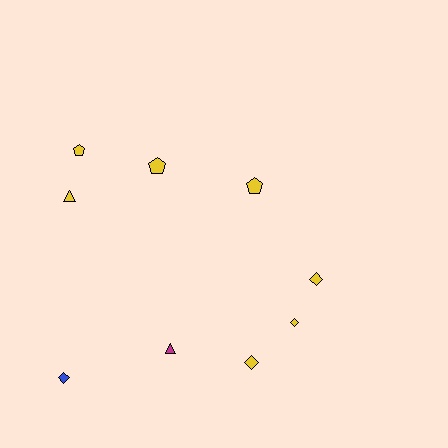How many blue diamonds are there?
There is 1 blue diamond.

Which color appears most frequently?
Yellow, with 7 objects.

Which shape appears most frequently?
Diamond, with 4 objects.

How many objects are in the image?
There are 9 objects.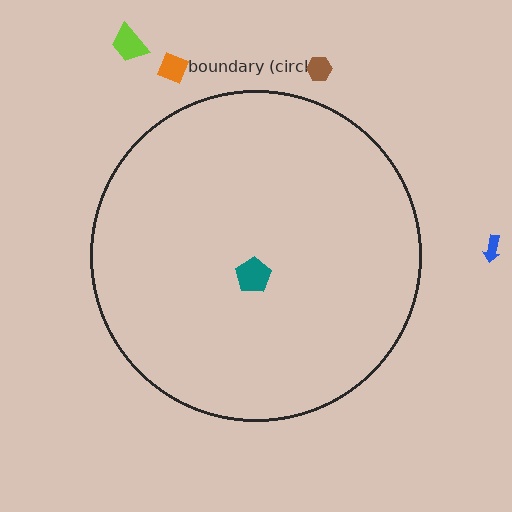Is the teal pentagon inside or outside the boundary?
Inside.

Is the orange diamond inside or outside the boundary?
Outside.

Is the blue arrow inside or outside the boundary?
Outside.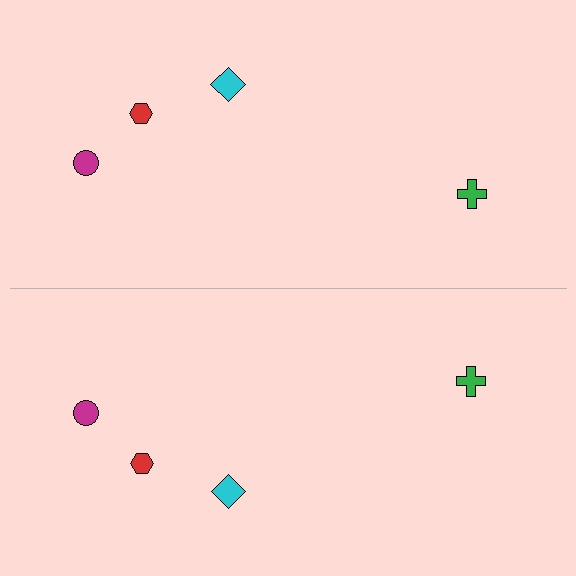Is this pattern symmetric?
Yes, this pattern has bilateral (reflection) symmetry.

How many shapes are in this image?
There are 8 shapes in this image.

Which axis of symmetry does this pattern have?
The pattern has a horizontal axis of symmetry running through the center of the image.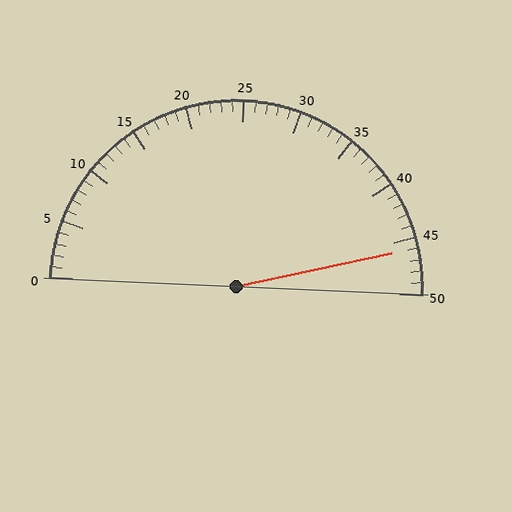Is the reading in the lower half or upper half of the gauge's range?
The reading is in the upper half of the range (0 to 50).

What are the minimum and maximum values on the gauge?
The gauge ranges from 0 to 50.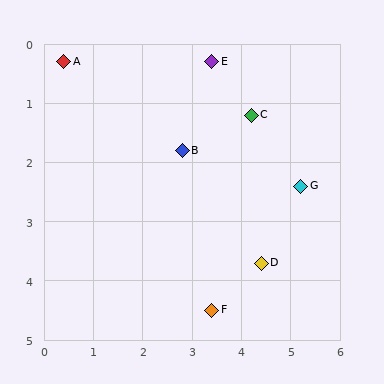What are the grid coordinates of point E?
Point E is at approximately (3.4, 0.3).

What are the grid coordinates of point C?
Point C is at approximately (4.2, 1.2).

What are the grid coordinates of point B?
Point B is at approximately (2.8, 1.8).